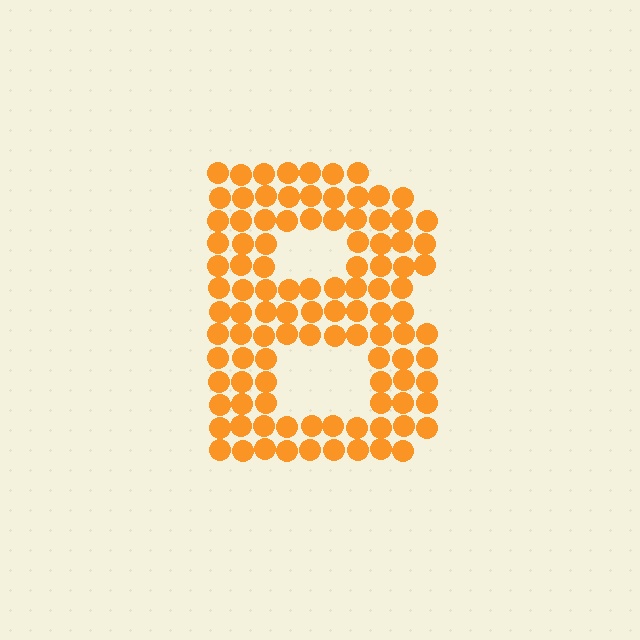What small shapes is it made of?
It is made of small circles.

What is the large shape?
The large shape is the letter B.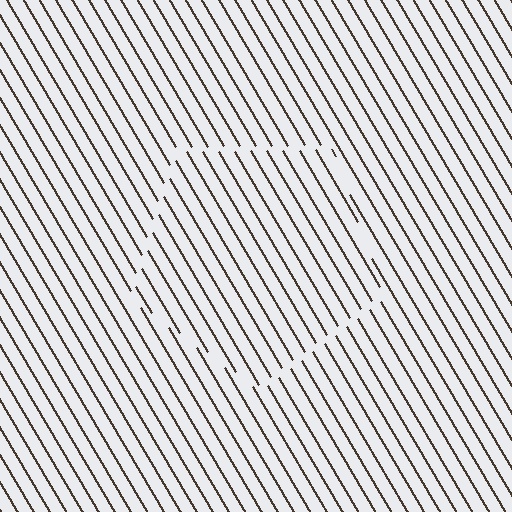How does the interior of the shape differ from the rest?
The interior of the shape contains the same grating, shifted by half a period — the contour is defined by the phase discontinuity where line-ends from the inner and outer gratings abut.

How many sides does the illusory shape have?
5 sides — the line-ends trace a pentagon.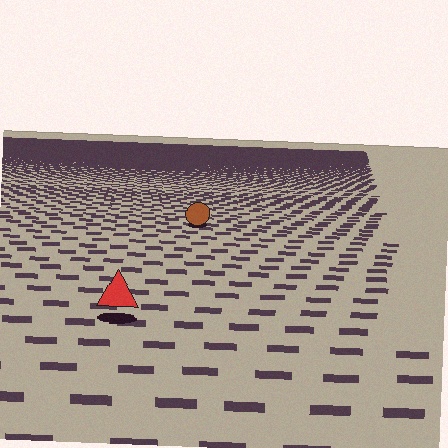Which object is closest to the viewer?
The red triangle is closest. The texture marks near it are larger and more spread out.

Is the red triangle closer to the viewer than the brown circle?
Yes. The red triangle is closer — you can tell from the texture gradient: the ground texture is coarser near it.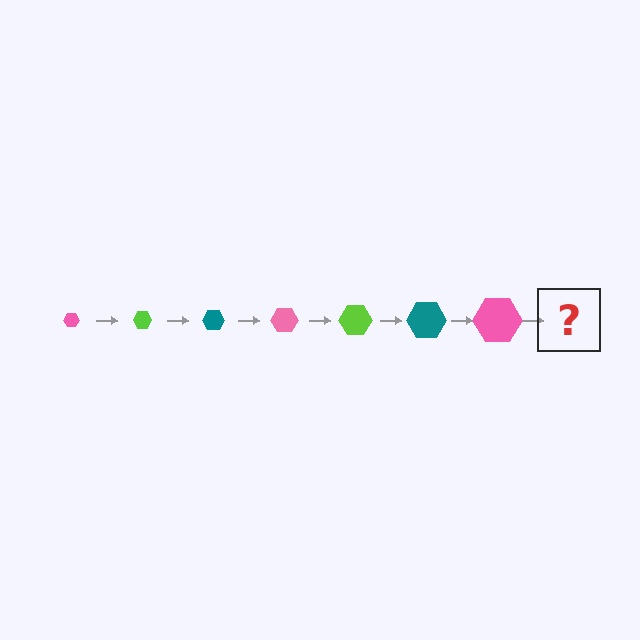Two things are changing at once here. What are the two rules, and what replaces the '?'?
The two rules are that the hexagon grows larger each step and the color cycles through pink, lime, and teal. The '?' should be a lime hexagon, larger than the previous one.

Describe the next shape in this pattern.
It should be a lime hexagon, larger than the previous one.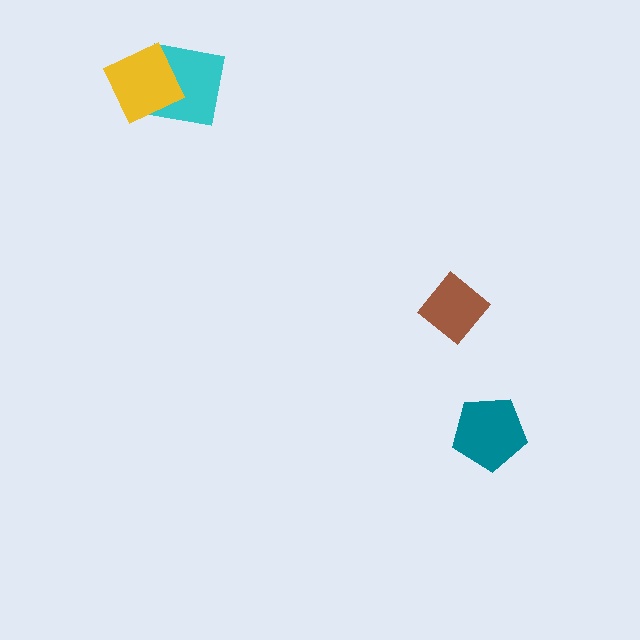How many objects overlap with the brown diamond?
0 objects overlap with the brown diamond.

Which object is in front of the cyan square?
The yellow diamond is in front of the cyan square.